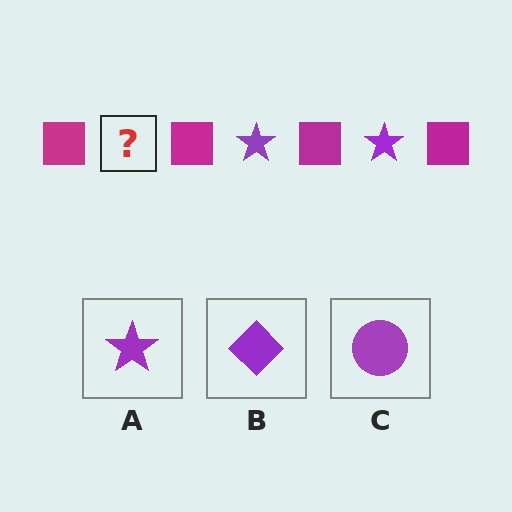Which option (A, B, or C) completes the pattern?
A.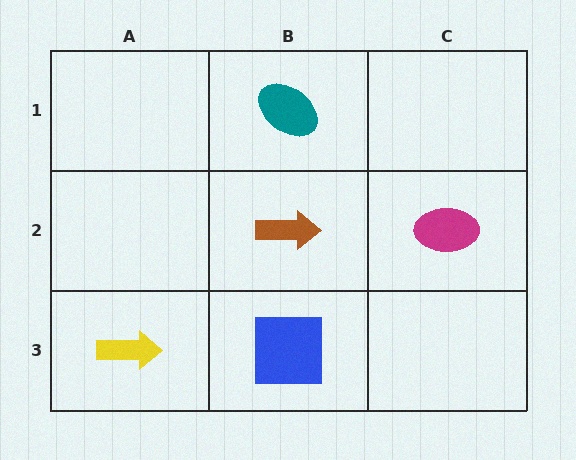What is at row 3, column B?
A blue square.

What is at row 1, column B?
A teal ellipse.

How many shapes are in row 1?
1 shape.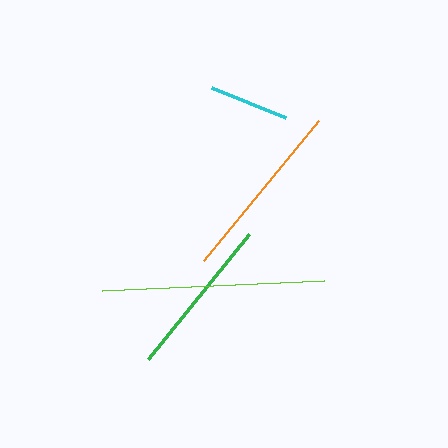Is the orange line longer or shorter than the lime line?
The lime line is longer than the orange line.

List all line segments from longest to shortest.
From longest to shortest: lime, orange, green, cyan.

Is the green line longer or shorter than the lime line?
The lime line is longer than the green line.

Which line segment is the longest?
The lime line is the longest at approximately 222 pixels.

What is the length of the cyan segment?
The cyan segment is approximately 80 pixels long.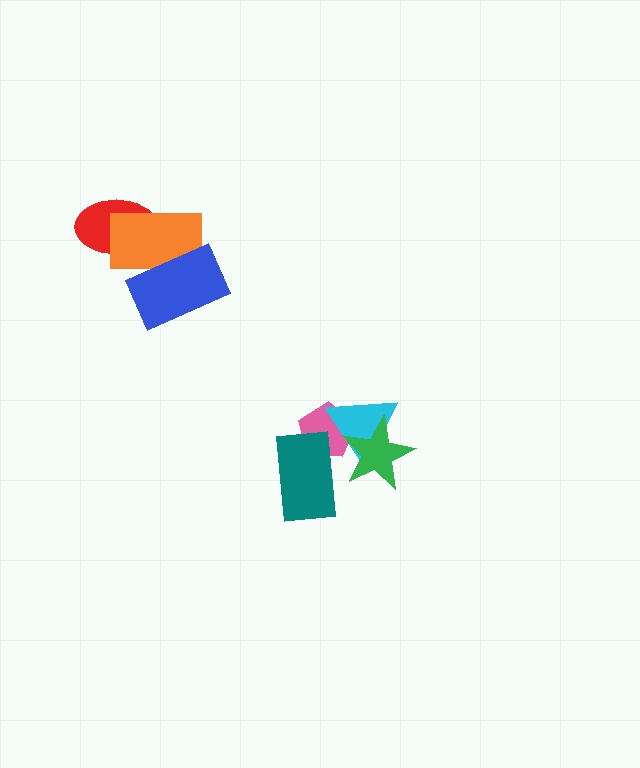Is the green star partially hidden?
No, no other shape covers it.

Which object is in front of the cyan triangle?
The green star is in front of the cyan triangle.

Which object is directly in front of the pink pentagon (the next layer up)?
The teal rectangle is directly in front of the pink pentagon.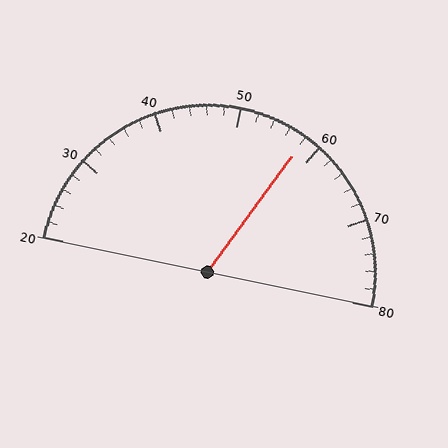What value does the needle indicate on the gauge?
The needle indicates approximately 58.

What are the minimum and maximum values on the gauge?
The gauge ranges from 20 to 80.